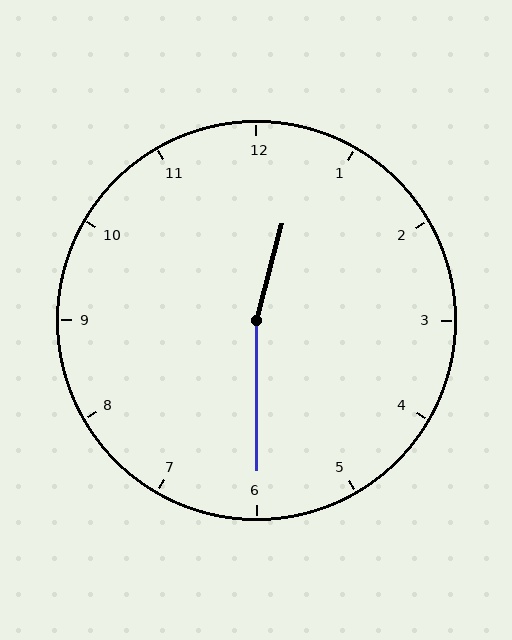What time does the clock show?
12:30.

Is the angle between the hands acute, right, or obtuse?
It is obtuse.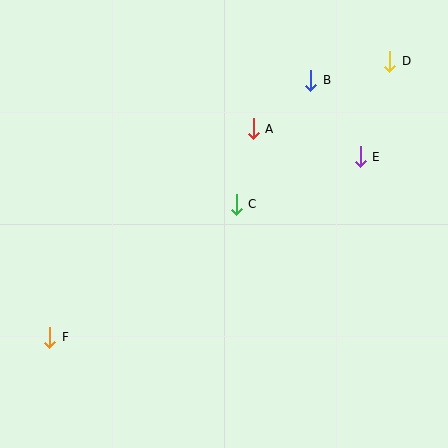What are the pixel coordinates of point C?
Point C is at (236, 204).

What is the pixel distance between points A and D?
The distance between A and D is 153 pixels.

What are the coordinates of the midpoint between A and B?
The midpoint between A and B is at (282, 104).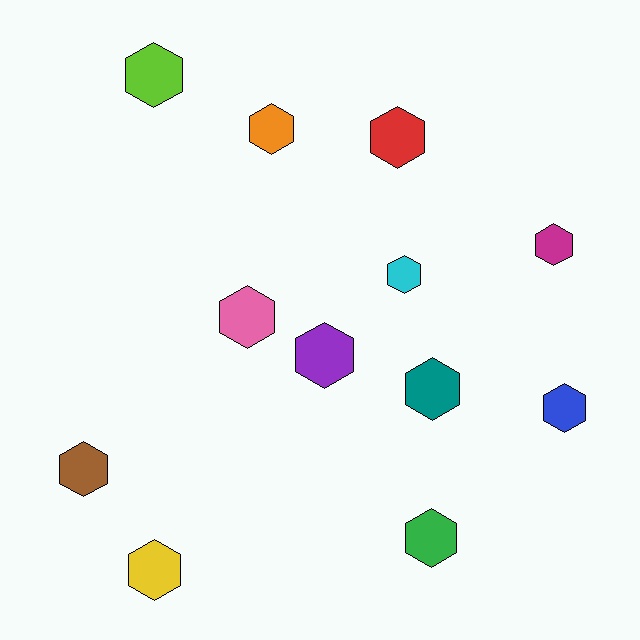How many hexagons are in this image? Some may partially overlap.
There are 12 hexagons.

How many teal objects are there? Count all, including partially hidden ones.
There is 1 teal object.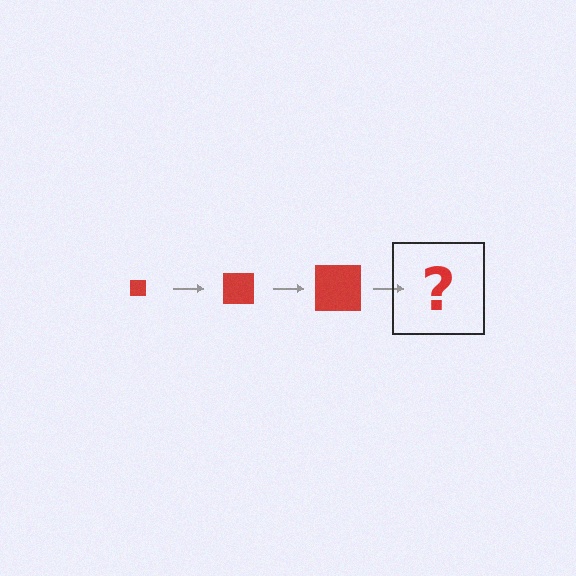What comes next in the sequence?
The next element should be a red square, larger than the previous one.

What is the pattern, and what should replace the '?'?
The pattern is that the square gets progressively larger each step. The '?' should be a red square, larger than the previous one.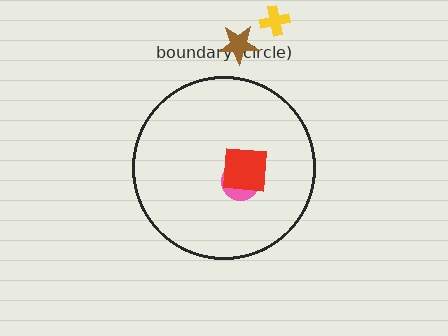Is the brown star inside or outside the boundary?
Outside.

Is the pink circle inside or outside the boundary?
Inside.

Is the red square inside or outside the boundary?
Inside.